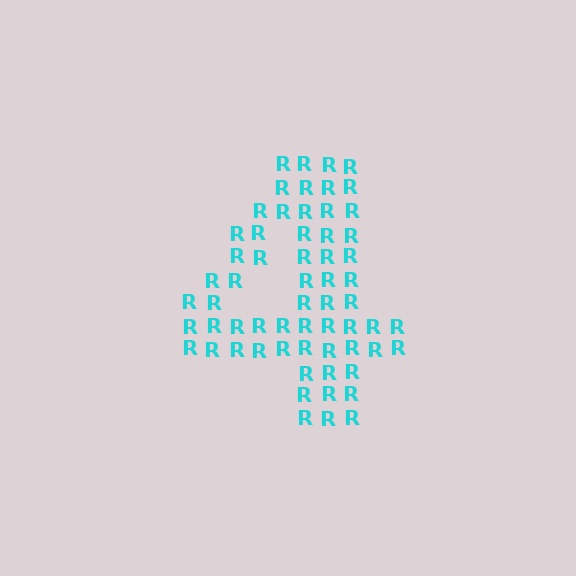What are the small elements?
The small elements are letter R's.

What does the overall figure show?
The overall figure shows the digit 4.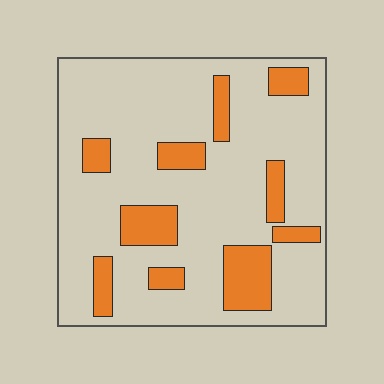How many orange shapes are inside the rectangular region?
10.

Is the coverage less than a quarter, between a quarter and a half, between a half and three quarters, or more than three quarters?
Less than a quarter.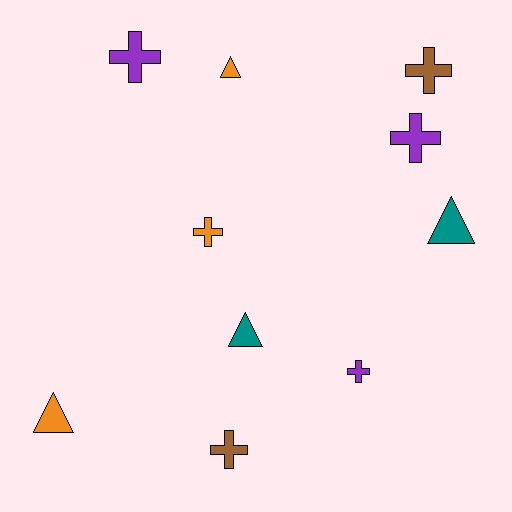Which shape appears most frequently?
Cross, with 6 objects.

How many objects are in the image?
There are 10 objects.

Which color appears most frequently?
Orange, with 3 objects.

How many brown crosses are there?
There are 2 brown crosses.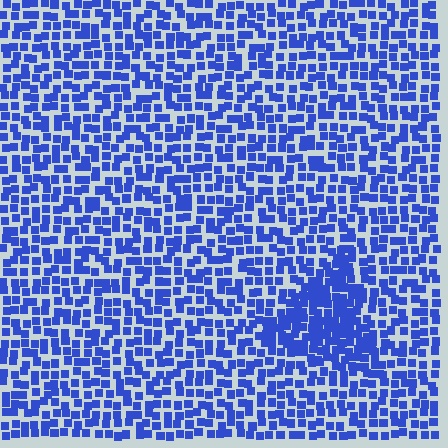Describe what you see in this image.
The image contains small blue elements arranged at two different densities. A triangle-shaped region is visible where the elements are more densely packed than the surrounding area.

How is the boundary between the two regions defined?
The boundary is defined by a change in element density (approximately 1.8x ratio). All elements are the same color, size, and shape.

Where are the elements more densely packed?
The elements are more densely packed inside the triangle boundary.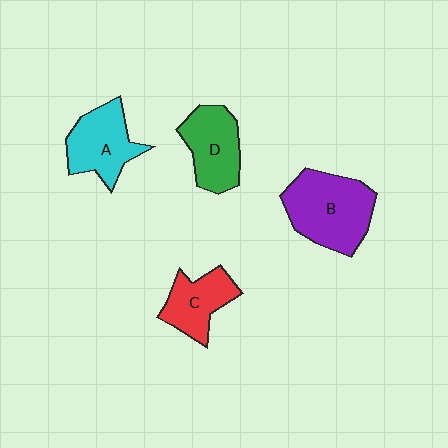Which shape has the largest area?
Shape B (purple).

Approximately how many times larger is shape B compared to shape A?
Approximately 1.4 times.